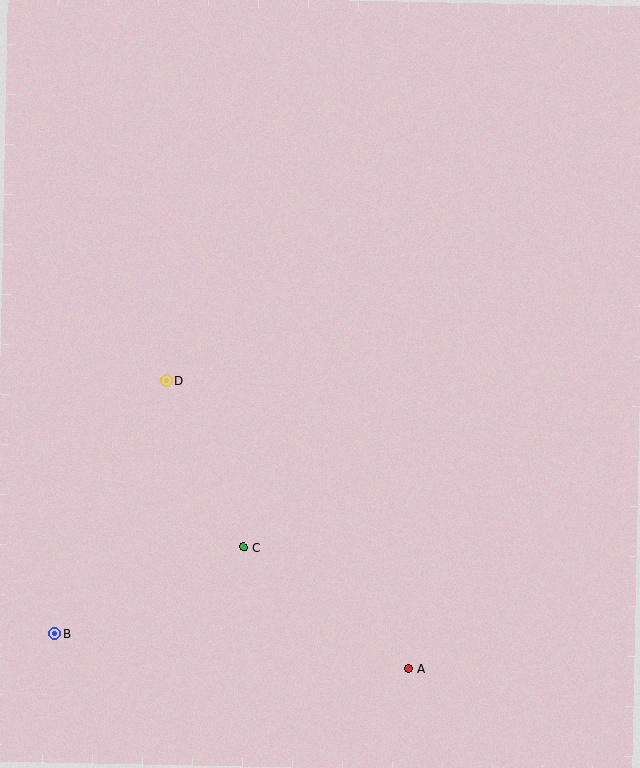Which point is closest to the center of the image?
Point D at (166, 381) is closest to the center.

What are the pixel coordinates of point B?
Point B is at (54, 634).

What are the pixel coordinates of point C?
Point C is at (243, 547).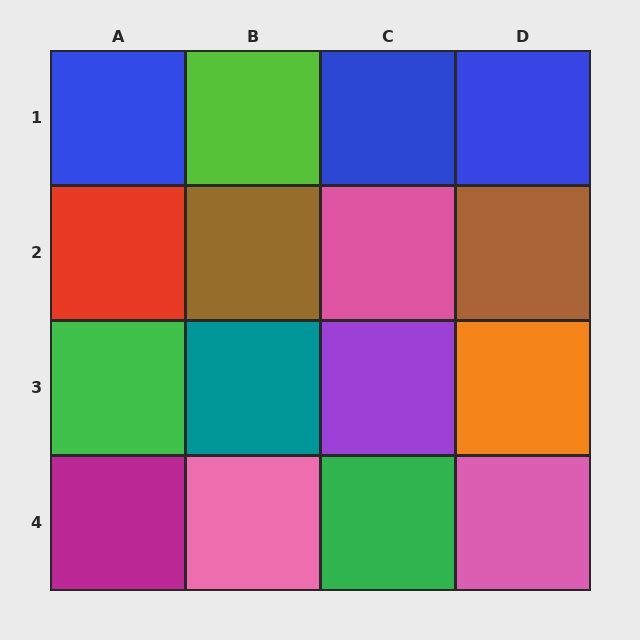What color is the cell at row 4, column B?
Pink.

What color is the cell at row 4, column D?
Pink.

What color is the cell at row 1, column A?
Blue.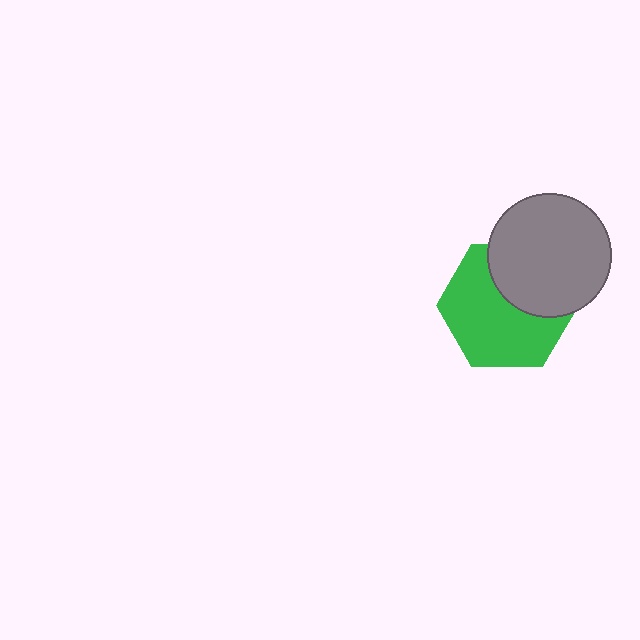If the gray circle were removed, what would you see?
You would see the complete green hexagon.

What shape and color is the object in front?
The object in front is a gray circle.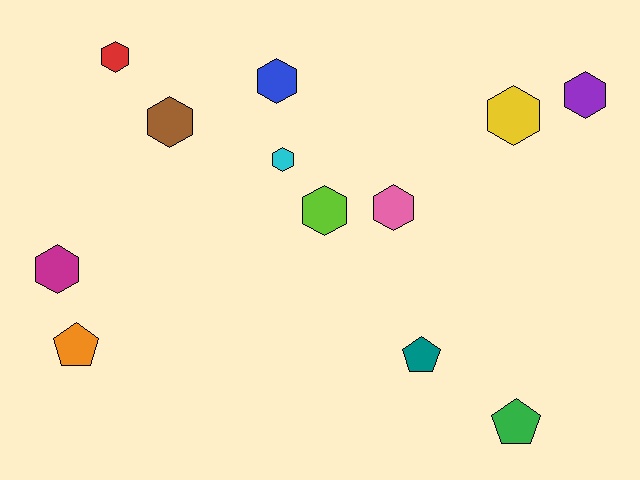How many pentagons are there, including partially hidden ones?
There are 3 pentagons.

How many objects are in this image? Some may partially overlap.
There are 12 objects.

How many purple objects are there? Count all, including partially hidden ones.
There is 1 purple object.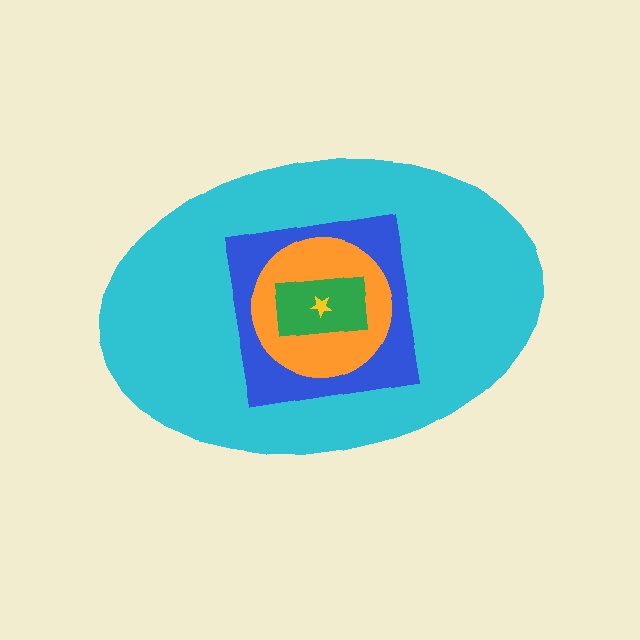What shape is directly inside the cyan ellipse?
The blue square.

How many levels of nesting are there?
5.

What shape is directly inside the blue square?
The orange circle.